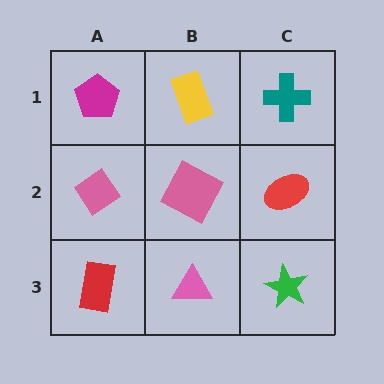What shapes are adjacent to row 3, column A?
A pink diamond (row 2, column A), a pink triangle (row 3, column B).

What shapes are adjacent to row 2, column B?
A yellow rectangle (row 1, column B), a pink triangle (row 3, column B), a pink diamond (row 2, column A), a red ellipse (row 2, column C).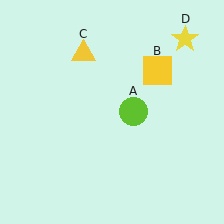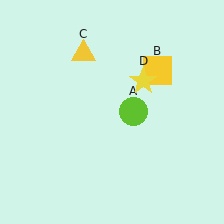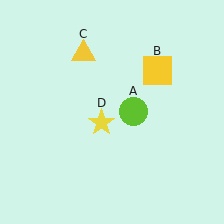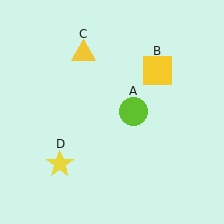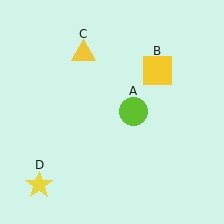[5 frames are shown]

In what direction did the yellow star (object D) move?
The yellow star (object D) moved down and to the left.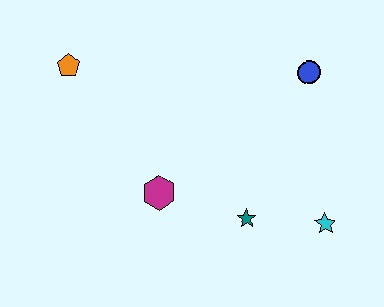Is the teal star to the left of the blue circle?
Yes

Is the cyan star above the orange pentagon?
No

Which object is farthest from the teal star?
The orange pentagon is farthest from the teal star.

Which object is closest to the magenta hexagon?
The teal star is closest to the magenta hexagon.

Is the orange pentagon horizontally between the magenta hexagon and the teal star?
No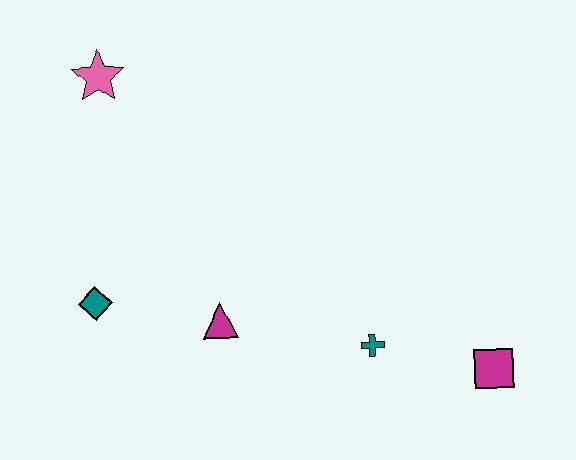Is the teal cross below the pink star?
Yes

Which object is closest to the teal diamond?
The magenta triangle is closest to the teal diamond.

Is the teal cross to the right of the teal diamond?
Yes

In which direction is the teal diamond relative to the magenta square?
The teal diamond is to the left of the magenta square.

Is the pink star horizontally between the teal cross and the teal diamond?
Yes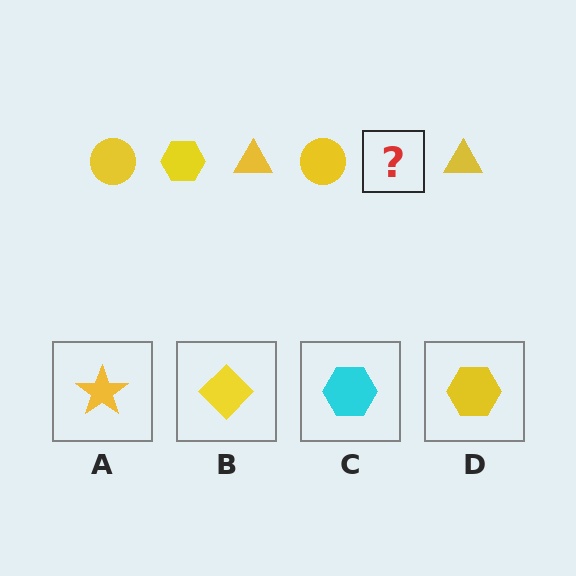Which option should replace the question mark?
Option D.